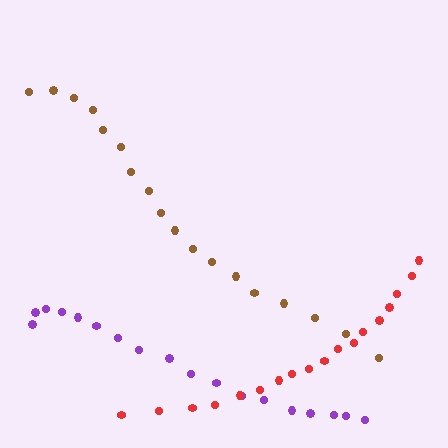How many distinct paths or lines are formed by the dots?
There are 3 distinct paths.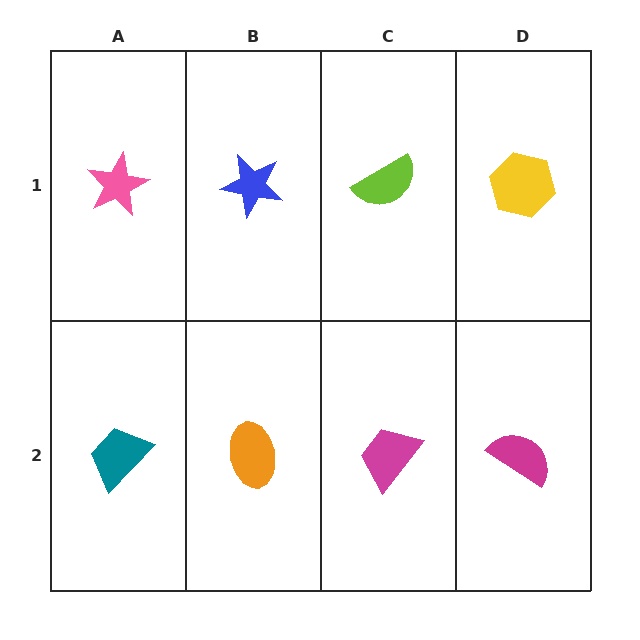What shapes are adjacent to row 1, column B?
An orange ellipse (row 2, column B), a pink star (row 1, column A), a lime semicircle (row 1, column C).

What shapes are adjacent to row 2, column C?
A lime semicircle (row 1, column C), an orange ellipse (row 2, column B), a magenta semicircle (row 2, column D).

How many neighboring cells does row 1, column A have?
2.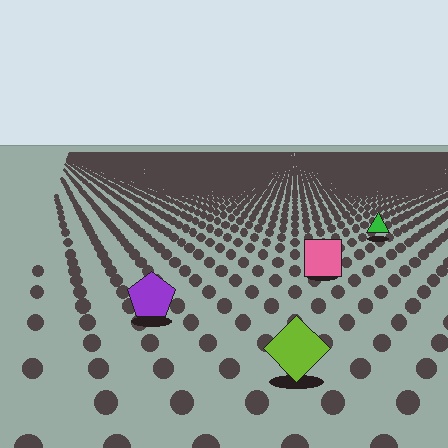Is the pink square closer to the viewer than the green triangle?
Yes. The pink square is closer — you can tell from the texture gradient: the ground texture is coarser near it.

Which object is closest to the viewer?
The lime diamond is closest. The texture marks near it are larger and more spread out.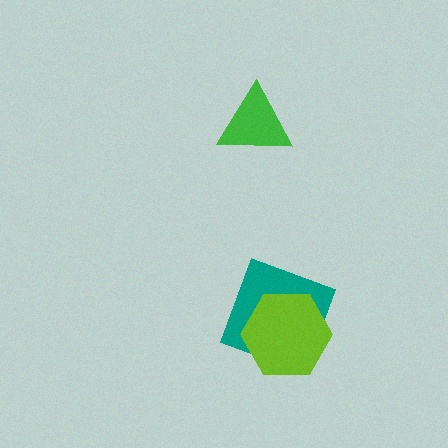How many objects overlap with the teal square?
1 object overlaps with the teal square.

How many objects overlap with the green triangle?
0 objects overlap with the green triangle.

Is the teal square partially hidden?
Yes, it is partially covered by another shape.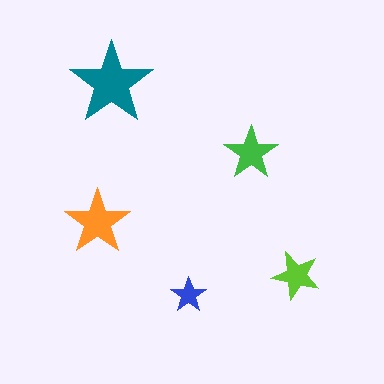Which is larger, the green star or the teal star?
The teal one.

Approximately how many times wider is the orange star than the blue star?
About 2 times wider.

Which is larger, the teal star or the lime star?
The teal one.